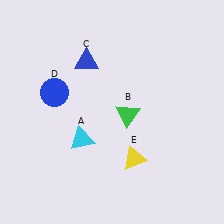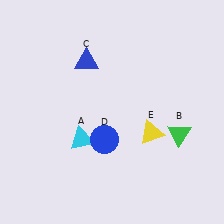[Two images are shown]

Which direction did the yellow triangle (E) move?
The yellow triangle (E) moved up.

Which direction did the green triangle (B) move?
The green triangle (B) moved right.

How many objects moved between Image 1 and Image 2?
3 objects moved between the two images.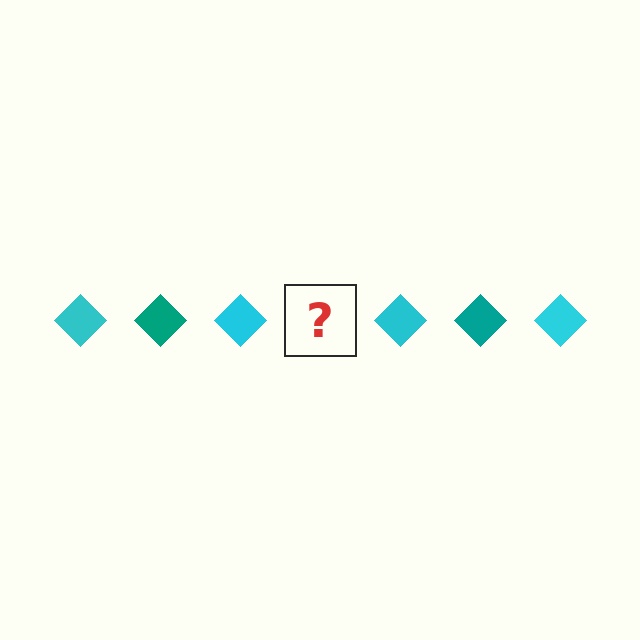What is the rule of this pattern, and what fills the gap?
The rule is that the pattern cycles through cyan, teal diamonds. The gap should be filled with a teal diamond.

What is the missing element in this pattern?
The missing element is a teal diamond.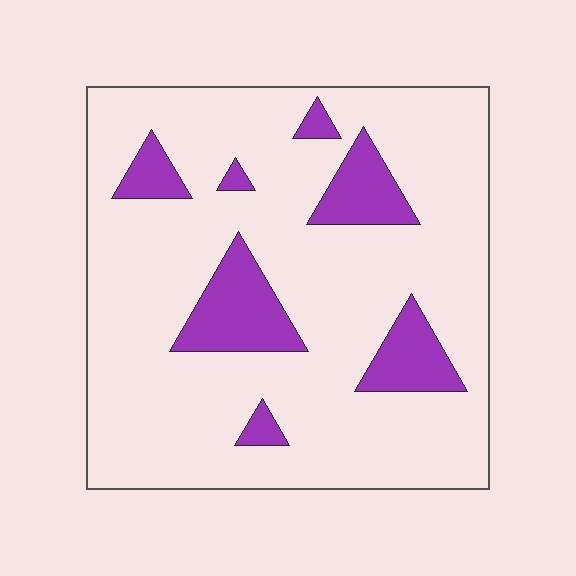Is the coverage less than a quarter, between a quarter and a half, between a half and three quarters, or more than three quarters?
Less than a quarter.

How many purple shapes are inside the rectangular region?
7.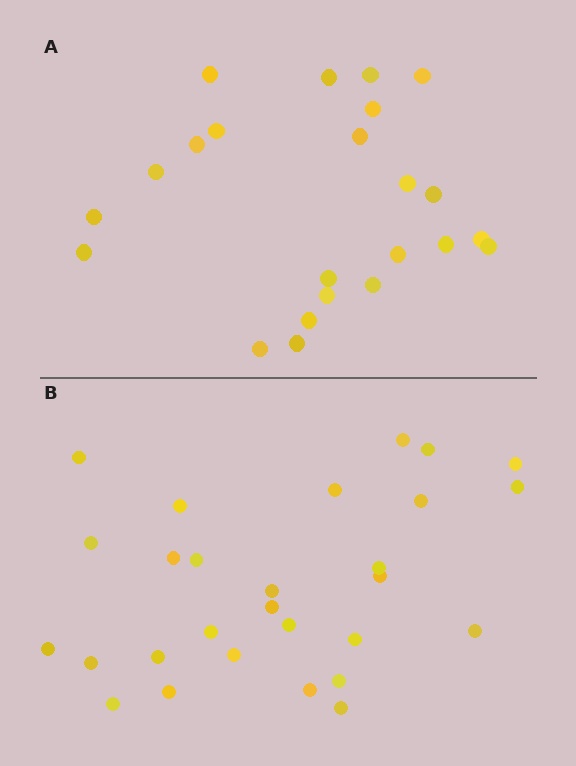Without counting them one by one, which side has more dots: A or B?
Region B (the bottom region) has more dots.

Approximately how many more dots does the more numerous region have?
Region B has about 5 more dots than region A.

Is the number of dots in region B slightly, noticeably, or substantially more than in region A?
Region B has only slightly more — the two regions are fairly close. The ratio is roughly 1.2 to 1.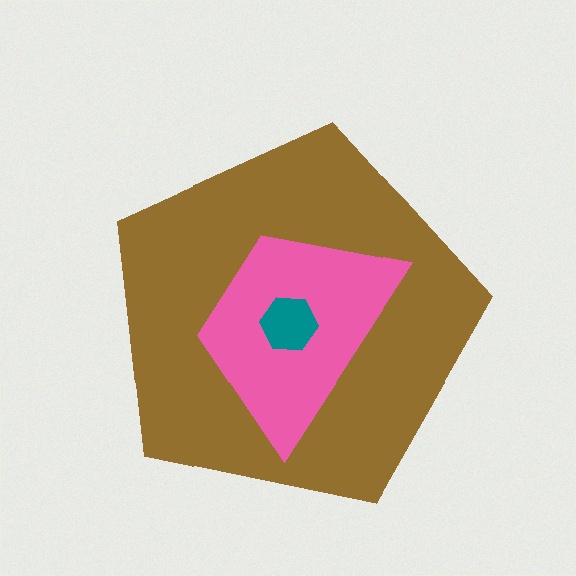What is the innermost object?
The teal hexagon.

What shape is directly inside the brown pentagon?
The pink trapezoid.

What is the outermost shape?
The brown pentagon.